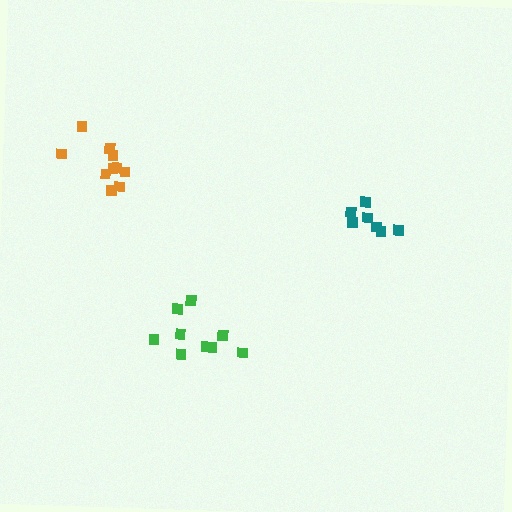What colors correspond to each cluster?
The clusters are colored: teal, green, orange.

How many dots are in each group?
Group 1: 7 dots, Group 2: 9 dots, Group 3: 10 dots (26 total).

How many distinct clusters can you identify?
There are 3 distinct clusters.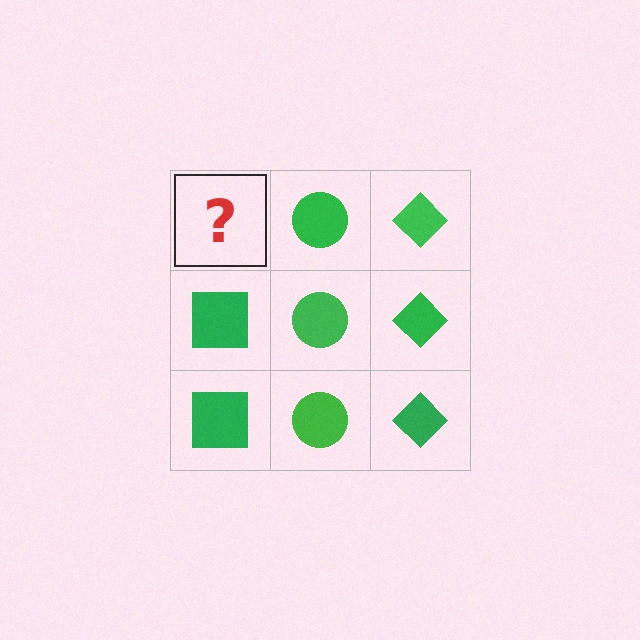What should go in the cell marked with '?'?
The missing cell should contain a green square.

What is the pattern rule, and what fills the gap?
The rule is that each column has a consistent shape. The gap should be filled with a green square.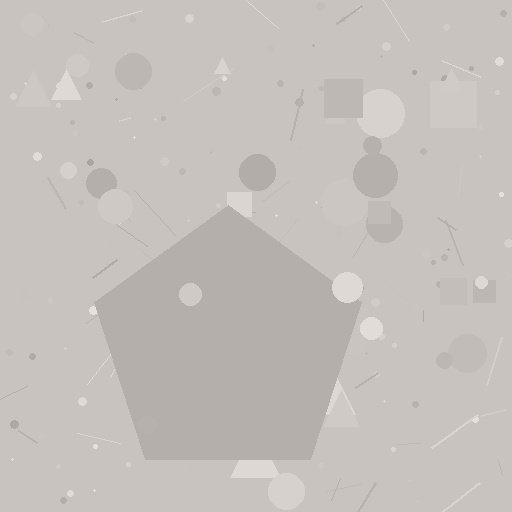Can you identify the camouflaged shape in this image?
The camouflaged shape is a pentagon.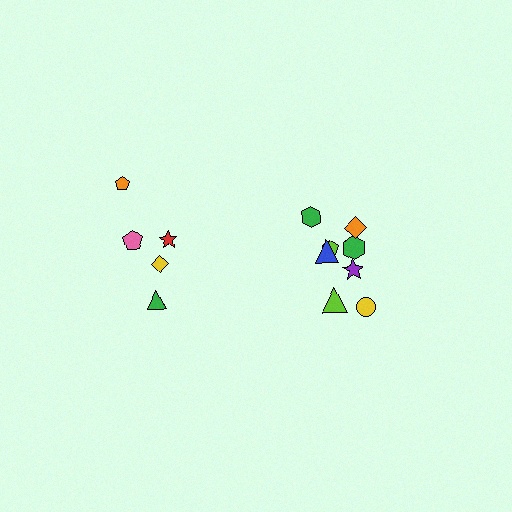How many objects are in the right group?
There are 8 objects.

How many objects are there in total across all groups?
There are 13 objects.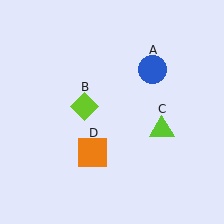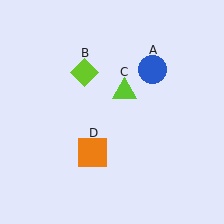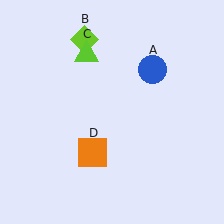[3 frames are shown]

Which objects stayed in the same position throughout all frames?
Blue circle (object A) and orange square (object D) remained stationary.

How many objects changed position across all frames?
2 objects changed position: lime diamond (object B), lime triangle (object C).